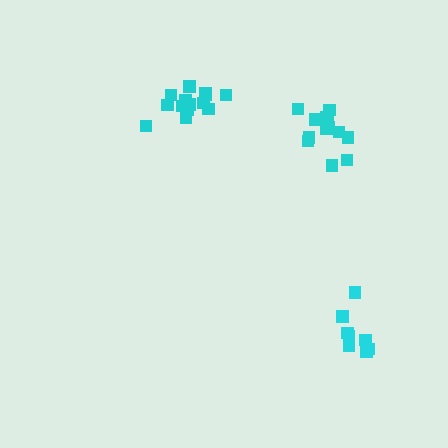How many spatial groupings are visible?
There are 3 spatial groupings.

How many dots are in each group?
Group 1: 8 dots, Group 2: 14 dots, Group 3: 13 dots (35 total).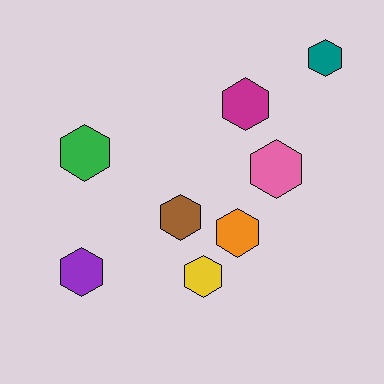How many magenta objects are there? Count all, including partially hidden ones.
There is 1 magenta object.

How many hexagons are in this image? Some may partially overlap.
There are 8 hexagons.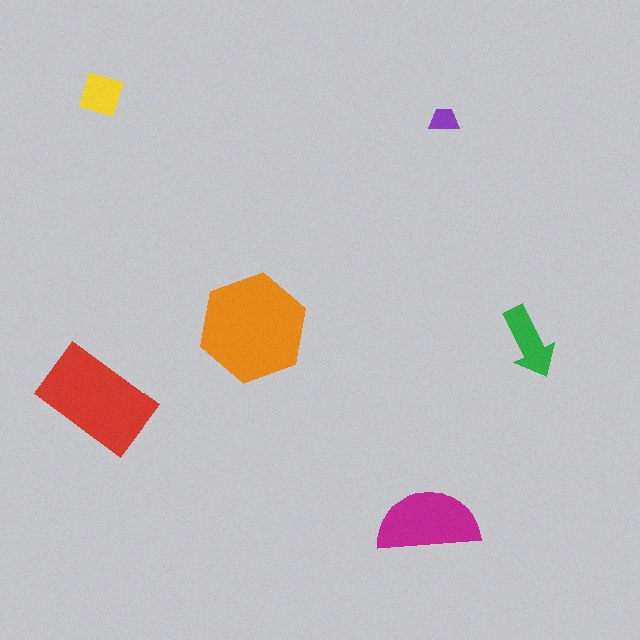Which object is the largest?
The orange hexagon.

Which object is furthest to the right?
The green arrow is rightmost.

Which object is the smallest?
The purple trapezoid.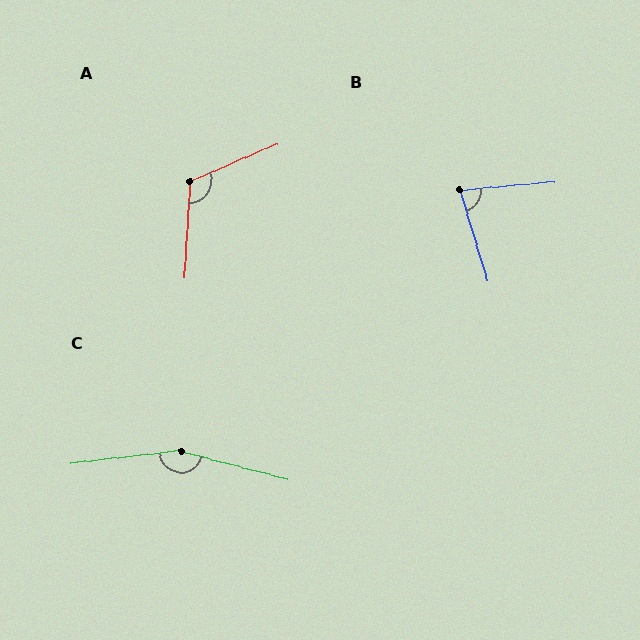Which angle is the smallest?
B, at approximately 78 degrees.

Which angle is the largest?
C, at approximately 159 degrees.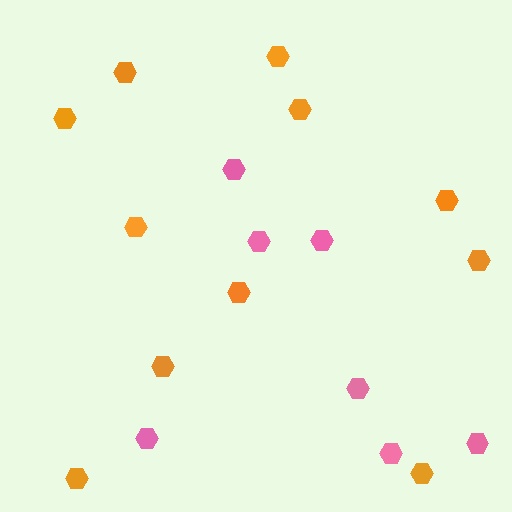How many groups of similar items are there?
There are 2 groups: one group of orange hexagons (11) and one group of pink hexagons (7).